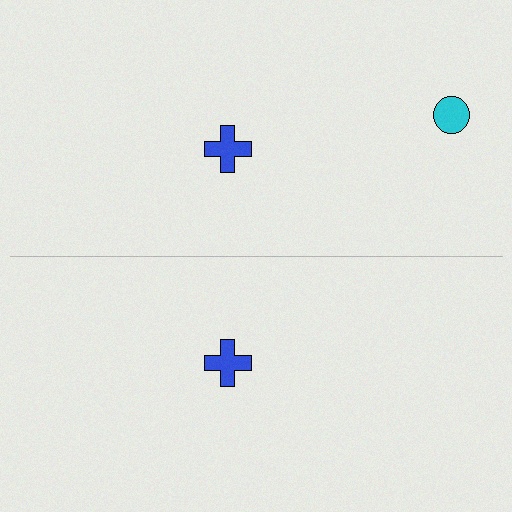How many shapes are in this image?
There are 3 shapes in this image.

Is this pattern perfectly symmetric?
No, the pattern is not perfectly symmetric. A cyan circle is missing from the bottom side.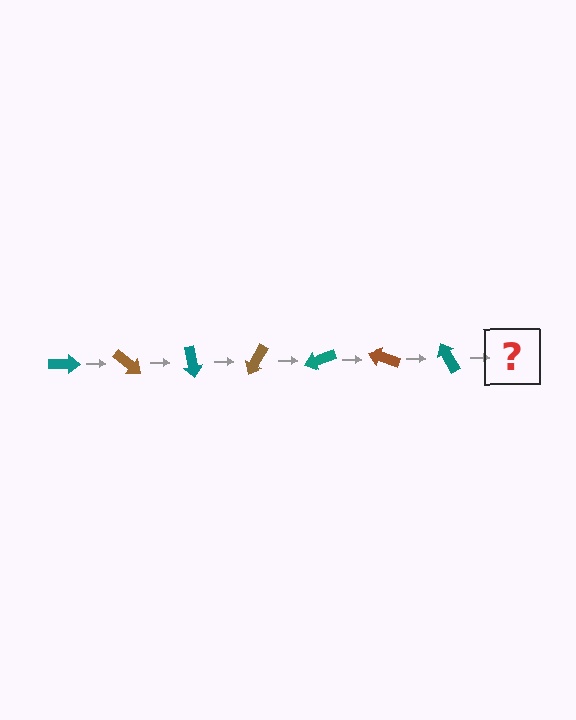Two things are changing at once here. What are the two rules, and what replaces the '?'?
The two rules are that it rotates 40 degrees each step and the color cycles through teal and brown. The '?' should be a brown arrow, rotated 280 degrees from the start.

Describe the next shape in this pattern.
It should be a brown arrow, rotated 280 degrees from the start.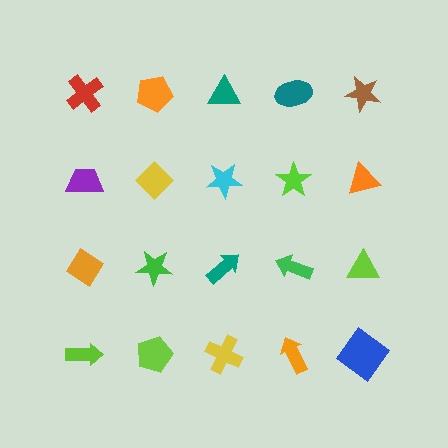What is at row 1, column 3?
A teal triangle.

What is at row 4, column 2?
A lime pentagon.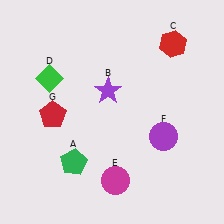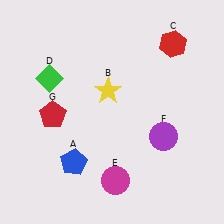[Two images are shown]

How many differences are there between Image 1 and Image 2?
There are 2 differences between the two images.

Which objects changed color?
A changed from green to blue. B changed from purple to yellow.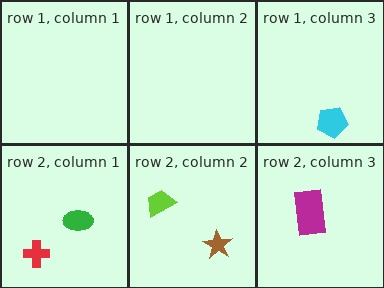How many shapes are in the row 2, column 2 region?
2.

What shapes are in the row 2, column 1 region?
The green ellipse, the red cross.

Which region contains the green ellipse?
The row 2, column 1 region.